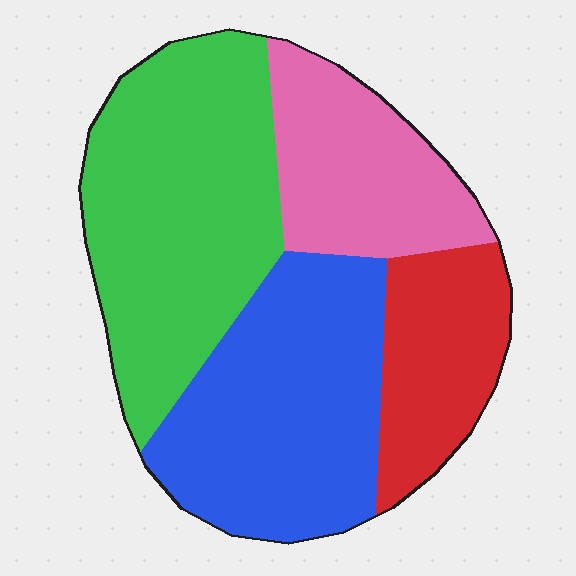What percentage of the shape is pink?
Pink takes up about one fifth (1/5) of the shape.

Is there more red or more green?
Green.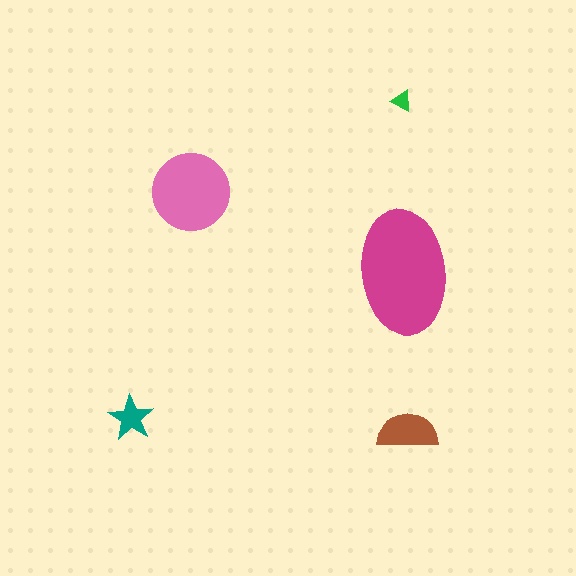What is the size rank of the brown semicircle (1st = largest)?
3rd.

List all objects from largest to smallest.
The magenta ellipse, the pink circle, the brown semicircle, the teal star, the green triangle.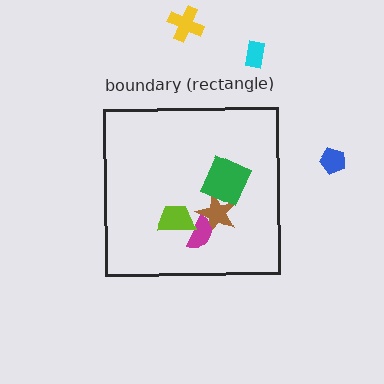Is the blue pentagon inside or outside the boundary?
Outside.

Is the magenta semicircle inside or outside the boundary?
Inside.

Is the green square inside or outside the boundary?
Inside.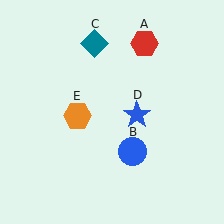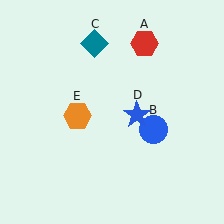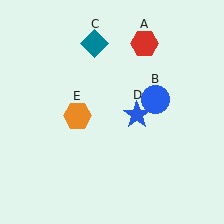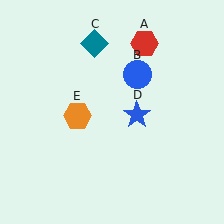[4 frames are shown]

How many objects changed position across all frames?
1 object changed position: blue circle (object B).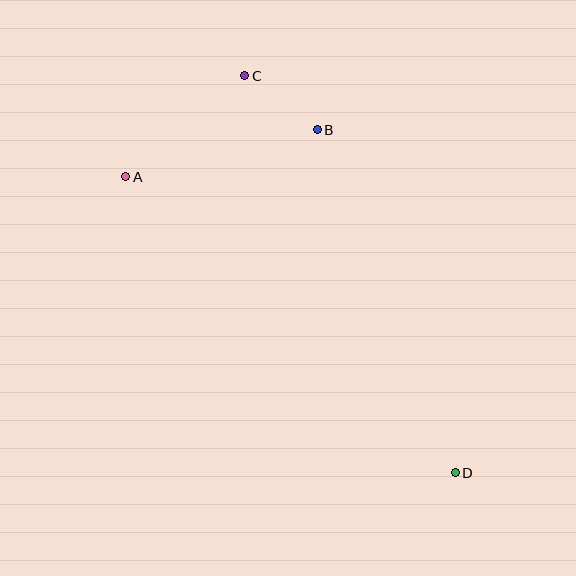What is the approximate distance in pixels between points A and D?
The distance between A and D is approximately 443 pixels.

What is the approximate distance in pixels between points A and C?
The distance between A and C is approximately 156 pixels.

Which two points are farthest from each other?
Points C and D are farthest from each other.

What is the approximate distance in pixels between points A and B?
The distance between A and B is approximately 197 pixels.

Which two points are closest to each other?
Points B and C are closest to each other.